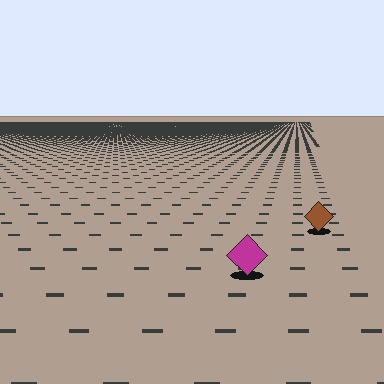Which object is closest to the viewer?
The magenta diamond is closest. The texture marks near it are larger and more spread out.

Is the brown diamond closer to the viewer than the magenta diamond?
No. The magenta diamond is closer — you can tell from the texture gradient: the ground texture is coarser near it.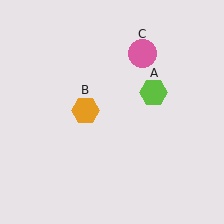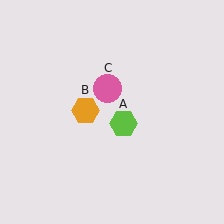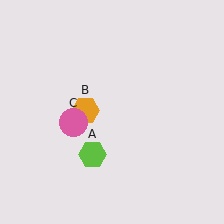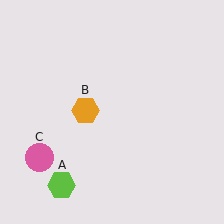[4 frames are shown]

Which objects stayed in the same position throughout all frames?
Orange hexagon (object B) remained stationary.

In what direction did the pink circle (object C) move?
The pink circle (object C) moved down and to the left.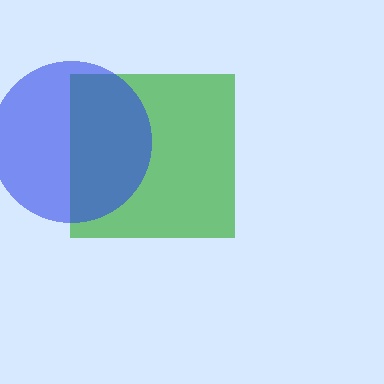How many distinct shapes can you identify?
There are 2 distinct shapes: a green square, a blue circle.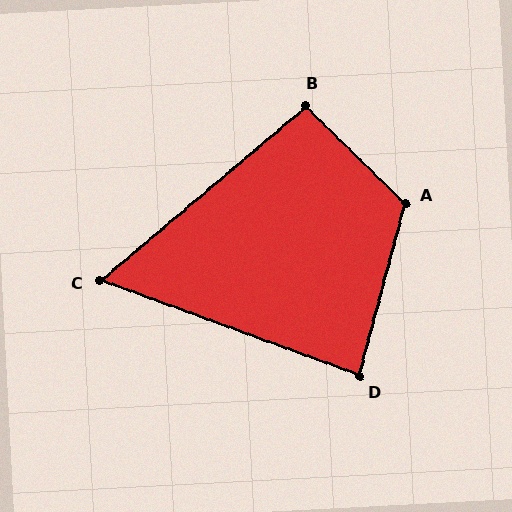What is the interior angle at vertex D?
Approximately 85 degrees (acute).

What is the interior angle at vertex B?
Approximately 95 degrees (obtuse).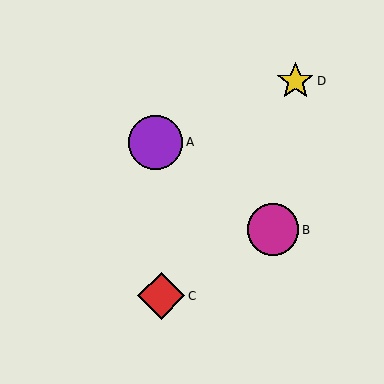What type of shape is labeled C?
Shape C is a red diamond.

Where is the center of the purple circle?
The center of the purple circle is at (156, 142).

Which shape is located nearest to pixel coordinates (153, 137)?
The purple circle (labeled A) at (156, 142) is nearest to that location.